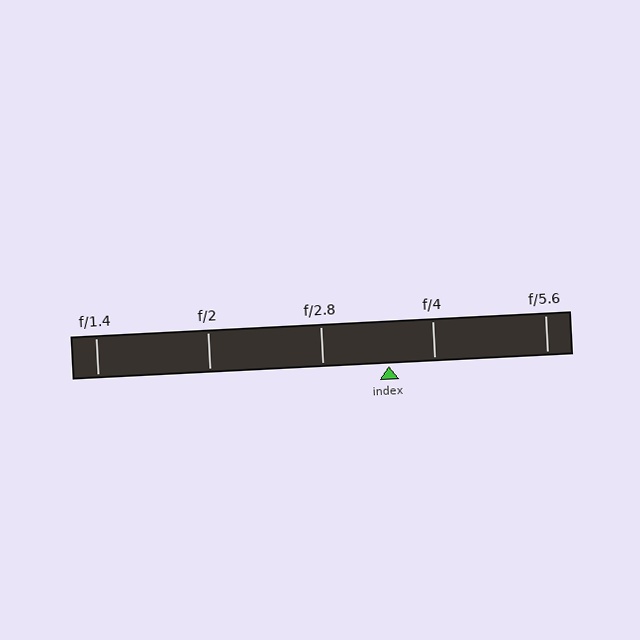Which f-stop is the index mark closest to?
The index mark is closest to f/4.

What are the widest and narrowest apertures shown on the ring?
The widest aperture shown is f/1.4 and the narrowest is f/5.6.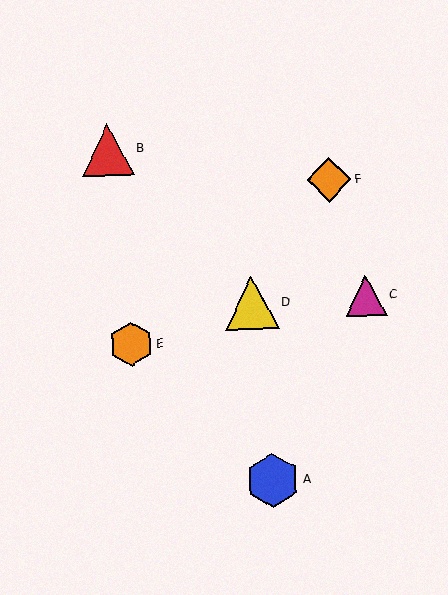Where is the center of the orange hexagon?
The center of the orange hexagon is at (131, 345).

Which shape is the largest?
The blue hexagon (labeled A) is the largest.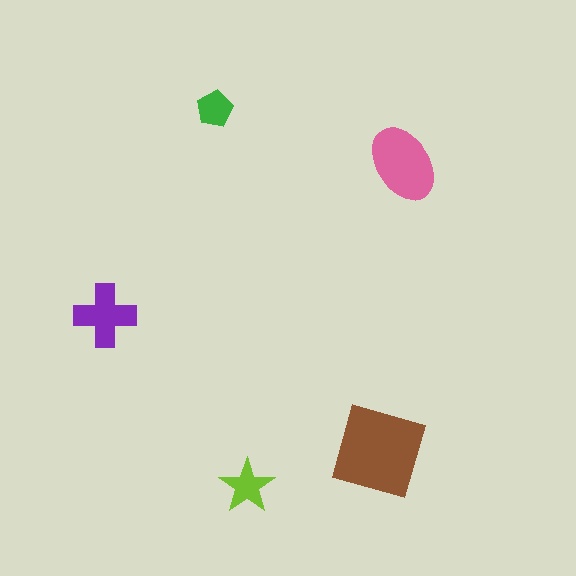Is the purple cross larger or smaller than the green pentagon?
Larger.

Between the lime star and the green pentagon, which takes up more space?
The lime star.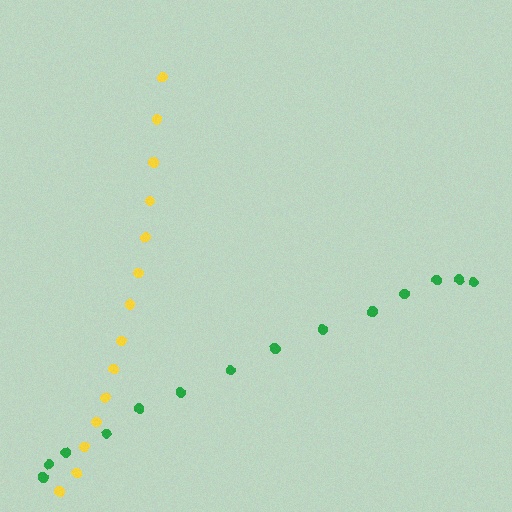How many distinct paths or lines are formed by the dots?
There are 2 distinct paths.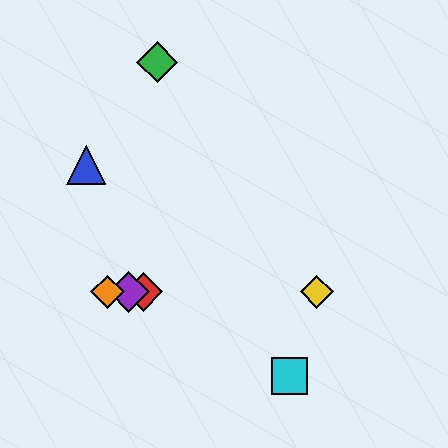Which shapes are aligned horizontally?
The red diamond, the yellow diamond, the purple diamond, the orange diamond are aligned horizontally.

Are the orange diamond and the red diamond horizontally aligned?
Yes, both are at y≈292.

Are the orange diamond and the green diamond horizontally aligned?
No, the orange diamond is at y≈292 and the green diamond is at y≈62.